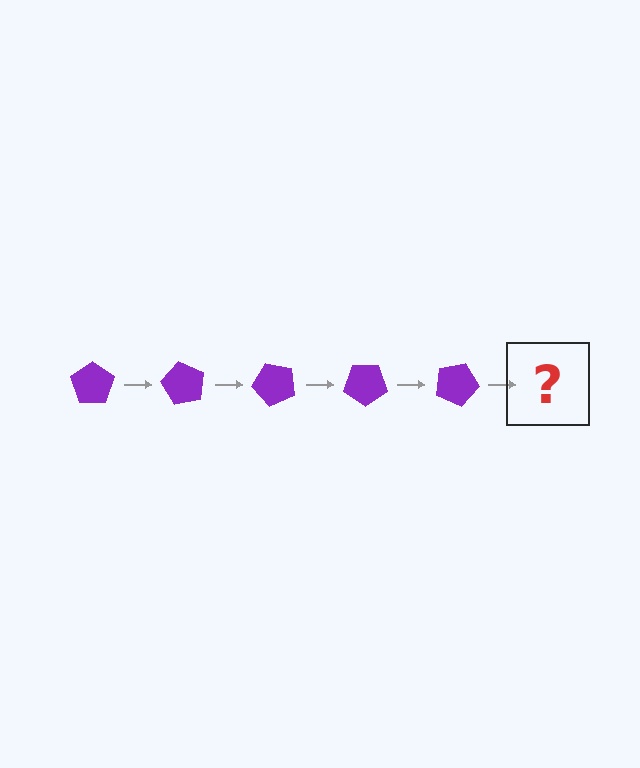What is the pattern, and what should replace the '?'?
The pattern is that the pentagon rotates 60 degrees each step. The '?' should be a purple pentagon rotated 300 degrees.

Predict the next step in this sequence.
The next step is a purple pentagon rotated 300 degrees.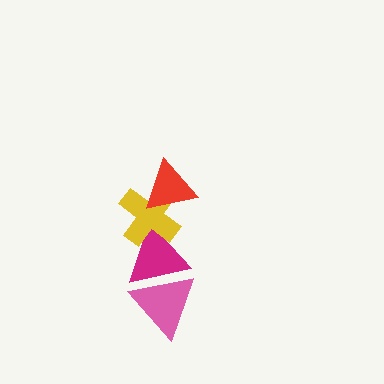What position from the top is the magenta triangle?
The magenta triangle is 3rd from the top.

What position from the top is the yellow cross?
The yellow cross is 2nd from the top.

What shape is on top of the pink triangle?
The magenta triangle is on top of the pink triangle.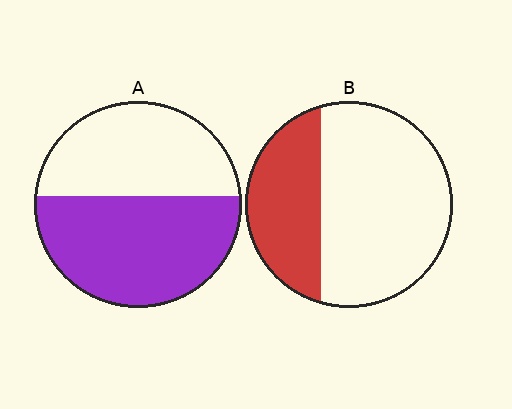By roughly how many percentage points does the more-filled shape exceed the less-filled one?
By roughly 20 percentage points (A over B).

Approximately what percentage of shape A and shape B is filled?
A is approximately 55% and B is approximately 35%.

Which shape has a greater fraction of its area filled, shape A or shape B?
Shape A.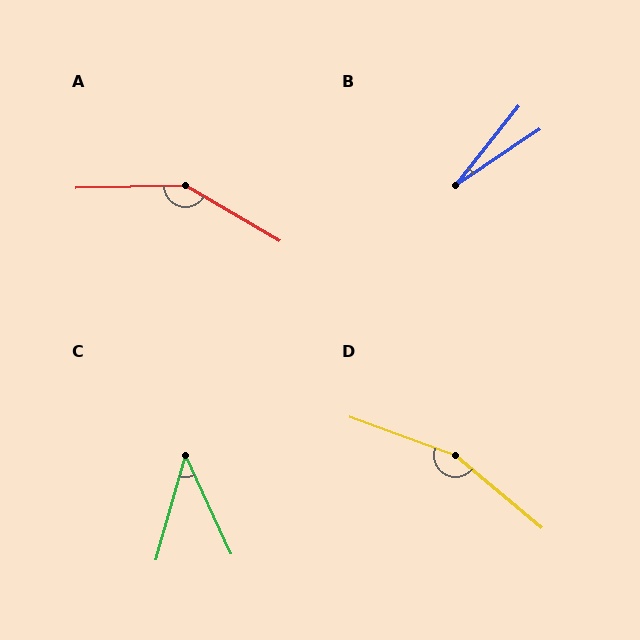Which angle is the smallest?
B, at approximately 18 degrees.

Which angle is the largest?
D, at approximately 160 degrees.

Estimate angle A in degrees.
Approximately 148 degrees.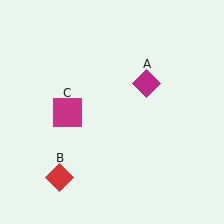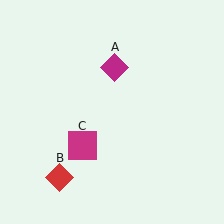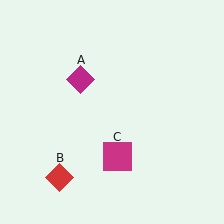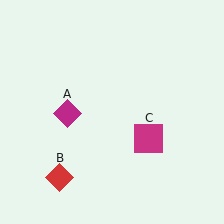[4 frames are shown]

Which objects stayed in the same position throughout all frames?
Red diamond (object B) remained stationary.